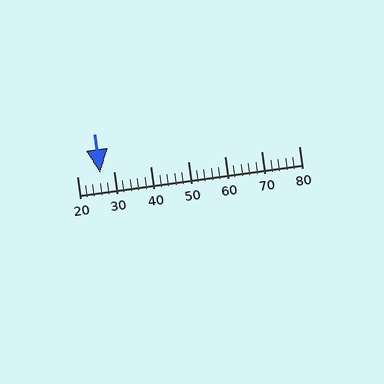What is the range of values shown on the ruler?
The ruler shows values from 20 to 80.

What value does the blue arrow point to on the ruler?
The blue arrow points to approximately 26.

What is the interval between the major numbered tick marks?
The major tick marks are spaced 10 units apart.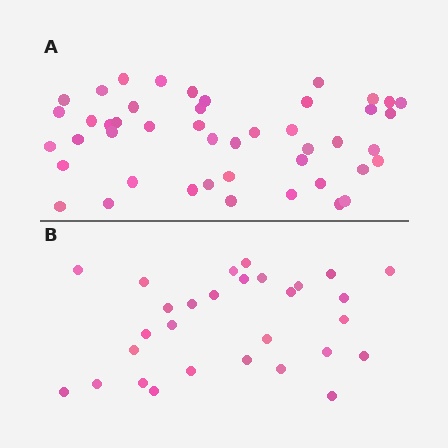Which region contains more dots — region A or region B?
Region A (the top region) has more dots.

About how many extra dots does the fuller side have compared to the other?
Region A has approximately 15 more dots than region B.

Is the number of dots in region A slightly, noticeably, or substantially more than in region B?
Region A has substantially more. The ratio is roughly 1.6 to 1.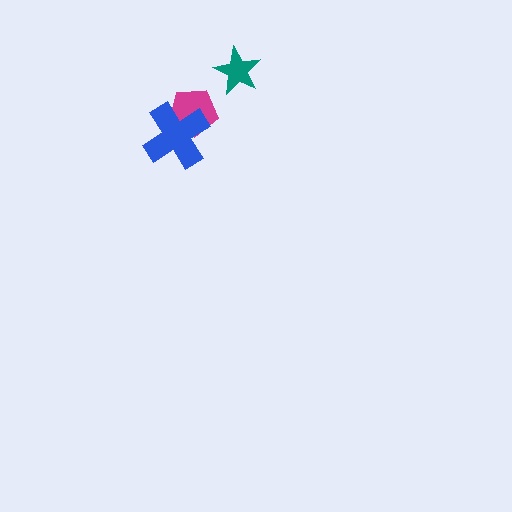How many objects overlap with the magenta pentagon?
1 object overlaps with the magenta pentagon.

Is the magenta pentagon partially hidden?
Yes, it is partially covered by another shape.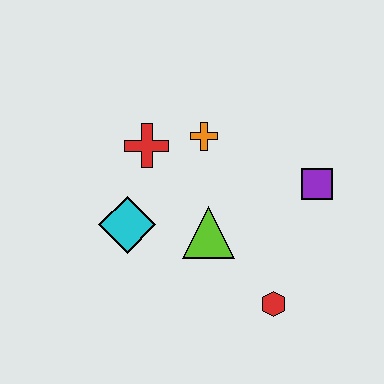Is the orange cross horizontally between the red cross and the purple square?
Yes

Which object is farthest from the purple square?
The cyan diamond is farthest from the purple square.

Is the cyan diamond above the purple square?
No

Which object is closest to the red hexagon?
The lime triangle is closest to the red hexagon.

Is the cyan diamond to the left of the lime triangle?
Yes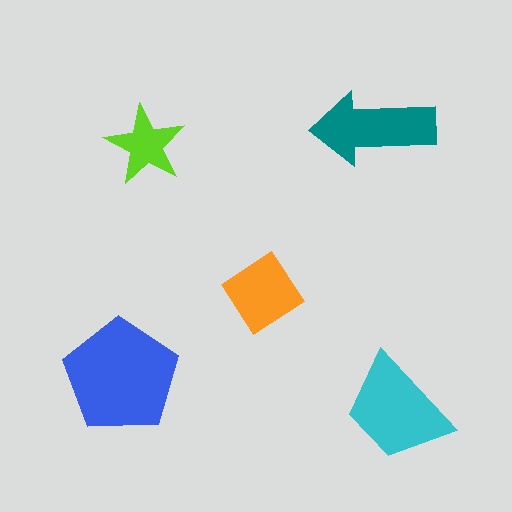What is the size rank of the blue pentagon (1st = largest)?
1st.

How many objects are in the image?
There are 5 objects in the image.